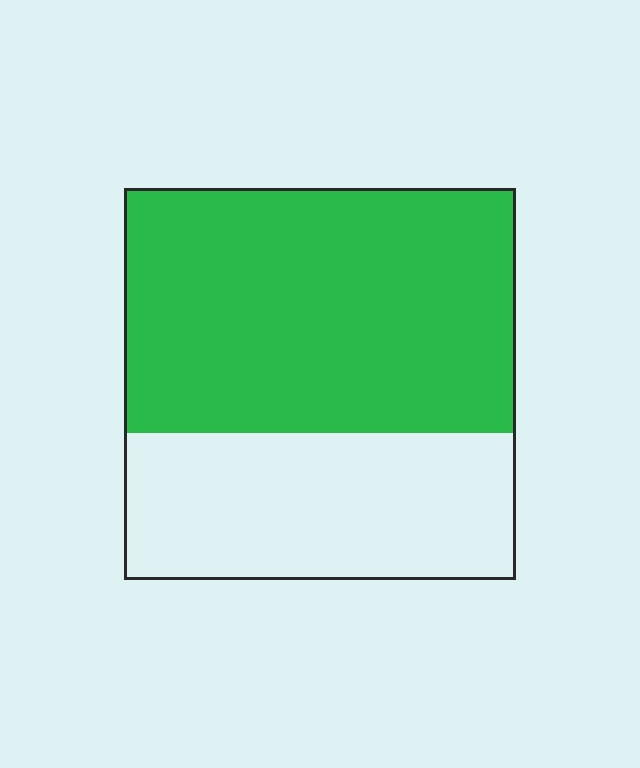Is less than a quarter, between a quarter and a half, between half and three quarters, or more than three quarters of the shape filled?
Between half and three quarters.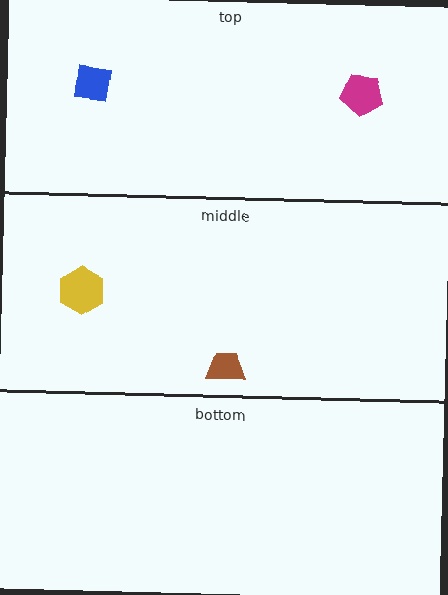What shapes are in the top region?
The blue square, the magenta pentagon.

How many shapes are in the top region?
2.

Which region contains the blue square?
The top region.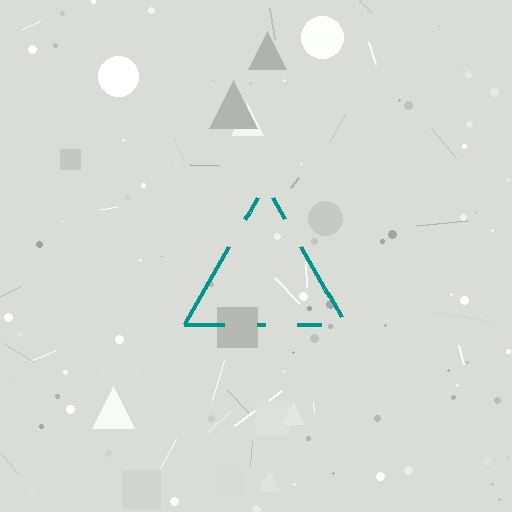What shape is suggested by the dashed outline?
The dashed outline suggests a triangle.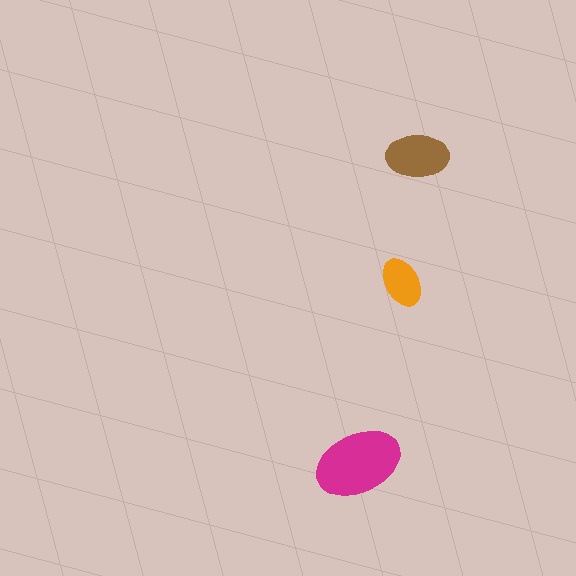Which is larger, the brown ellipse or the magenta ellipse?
The magenta one.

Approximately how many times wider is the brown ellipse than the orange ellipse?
About 1.5 times wider.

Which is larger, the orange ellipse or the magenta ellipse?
The magenta one.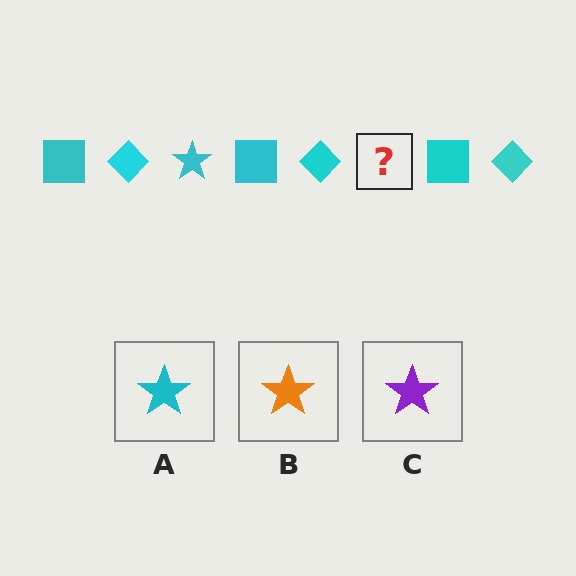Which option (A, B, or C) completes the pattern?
A.